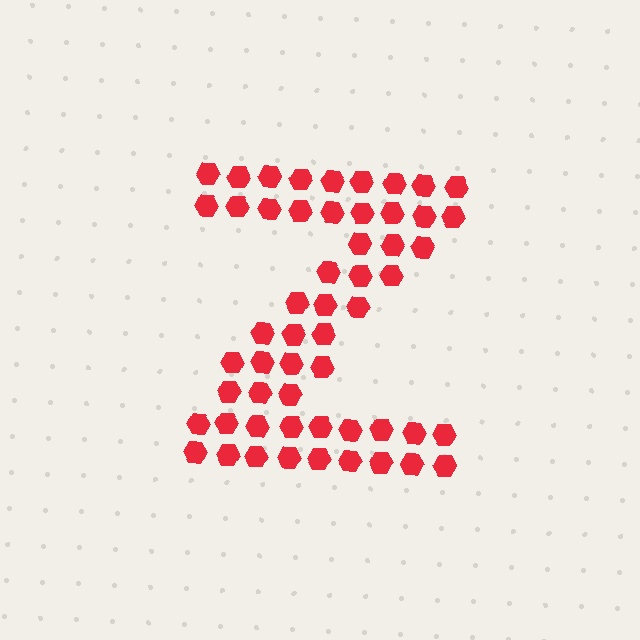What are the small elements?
The small elements are hexagons.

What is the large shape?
The large shape is the letter Z.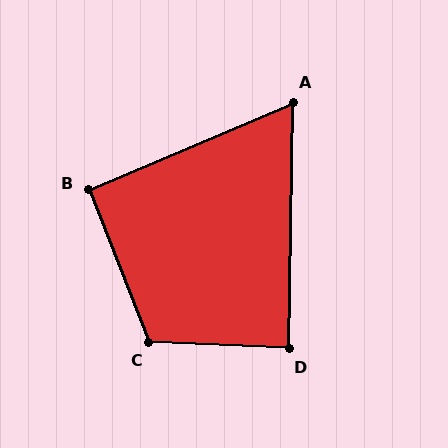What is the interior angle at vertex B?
Approximately 91 degrees (approximately right).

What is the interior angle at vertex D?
Approximately 89 degrees (approximately right).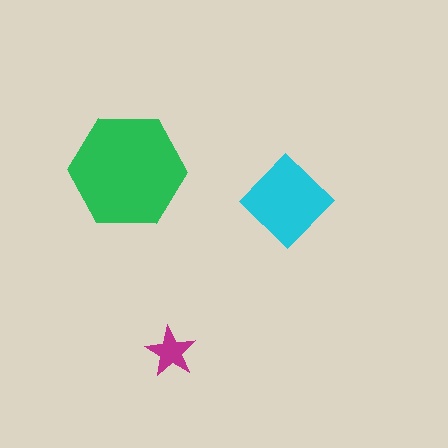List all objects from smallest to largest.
The magenta star, the cyan diamond, the green hexagon.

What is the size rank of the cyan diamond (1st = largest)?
2nd.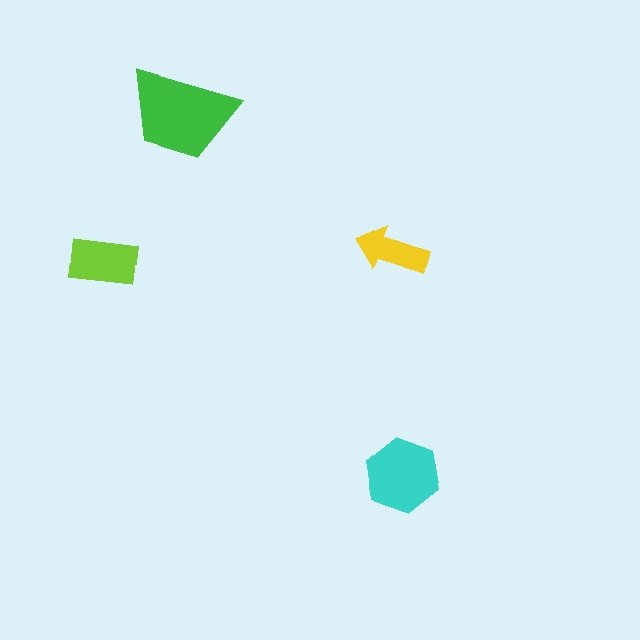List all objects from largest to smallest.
The green trapezoid, the cyan hexagon, the lime rectangle, the yellow arrow.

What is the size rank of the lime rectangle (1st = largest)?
3rd.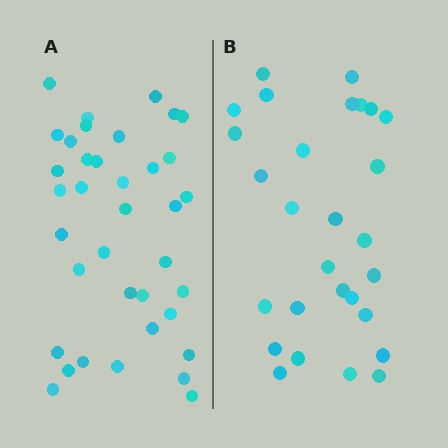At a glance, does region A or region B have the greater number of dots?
Region A (the left region) has more dots.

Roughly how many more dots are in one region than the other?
Region A has roughly 8 or so more dots than region B.